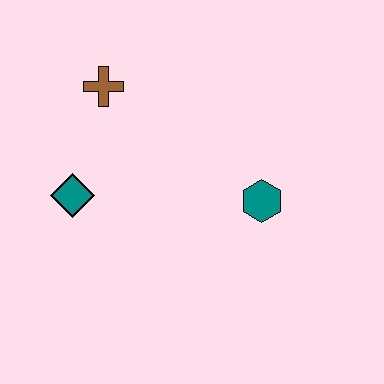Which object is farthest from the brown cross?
The teal hexagon is farthest from the brown cross.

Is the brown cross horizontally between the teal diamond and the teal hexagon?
Yes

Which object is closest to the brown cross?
The teal diamond is closest to the brown cross.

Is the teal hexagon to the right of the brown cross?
Yes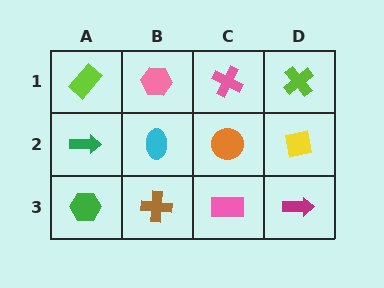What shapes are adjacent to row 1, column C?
An orange circle (row 2, column C), a pink hexagon (row 1, column B), a lime cross (row 1, column D).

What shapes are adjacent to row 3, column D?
A yellow square (row 2, column D), a pink rectangle (row 3, column C).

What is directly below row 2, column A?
A green hexagon.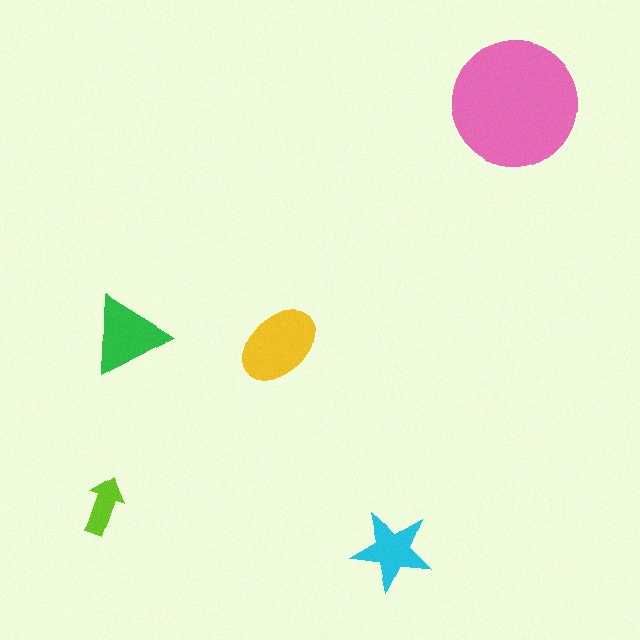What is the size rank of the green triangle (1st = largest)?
3rd.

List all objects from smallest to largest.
The lime arrow, the cyan star, the green triangle, the yellow ellipse, the pink circle.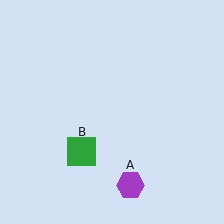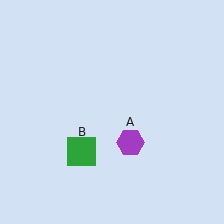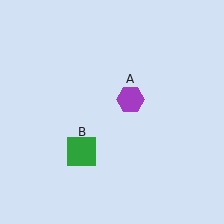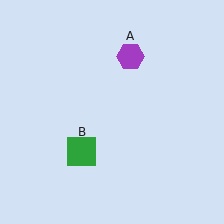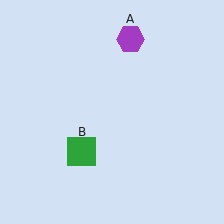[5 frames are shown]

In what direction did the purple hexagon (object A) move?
The purple hexagon (object A) moved up.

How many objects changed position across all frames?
1 object changed position: purple hexagon (object A).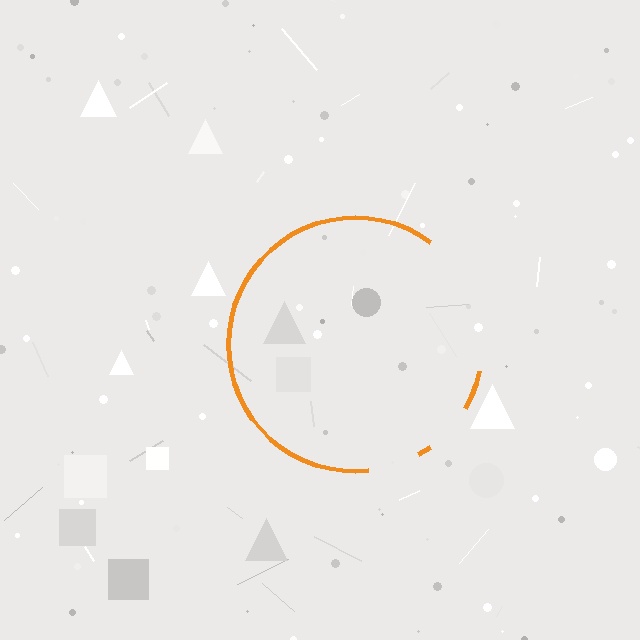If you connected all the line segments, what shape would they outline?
They would outline a circle.